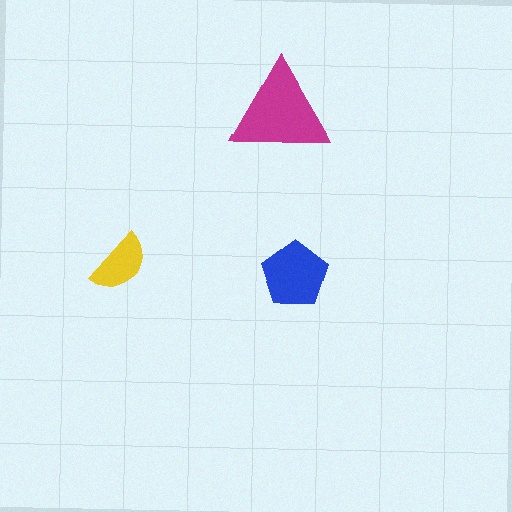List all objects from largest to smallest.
The magenta triangle, the blue pentagon, the yellow semicircle.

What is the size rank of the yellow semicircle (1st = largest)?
3rd.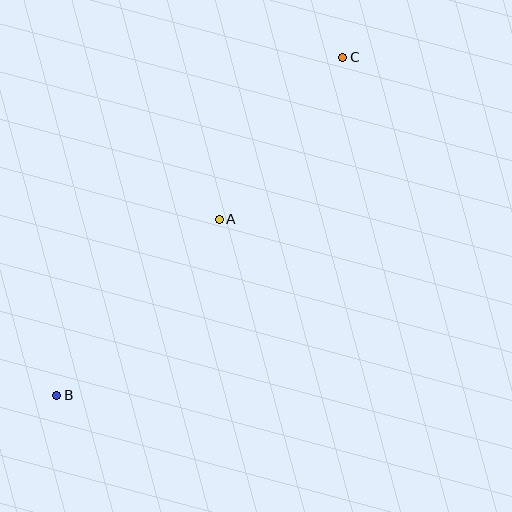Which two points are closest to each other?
Points A and C are closest to each other.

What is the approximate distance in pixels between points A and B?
The distance between A and B is approximately 239 pixels.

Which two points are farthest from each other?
Points B and C are farthest from each other.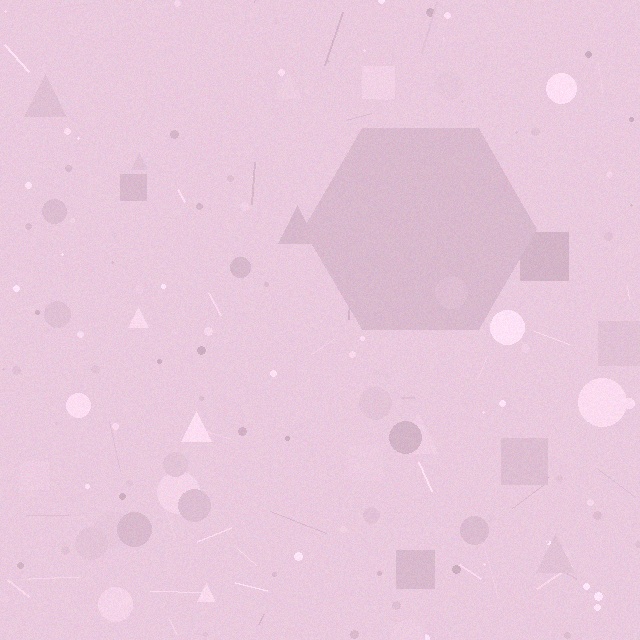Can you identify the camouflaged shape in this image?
The camouflaged shape is a hexagon.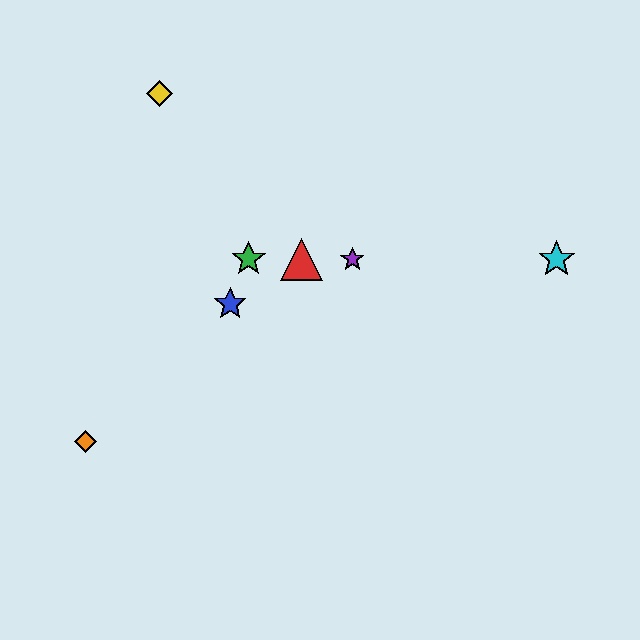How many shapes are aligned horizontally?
4 shapes (the red triangle, the green star, the purple star, the cyan star) are aligned horizontally.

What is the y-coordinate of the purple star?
The purple star is at y≈259.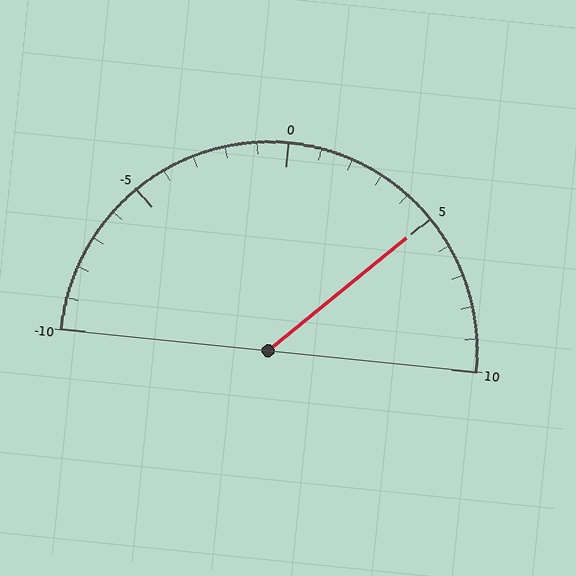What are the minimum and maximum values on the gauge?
The gauge ranges from -10 to 10.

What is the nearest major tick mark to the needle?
The nearest major tick mark is 5.